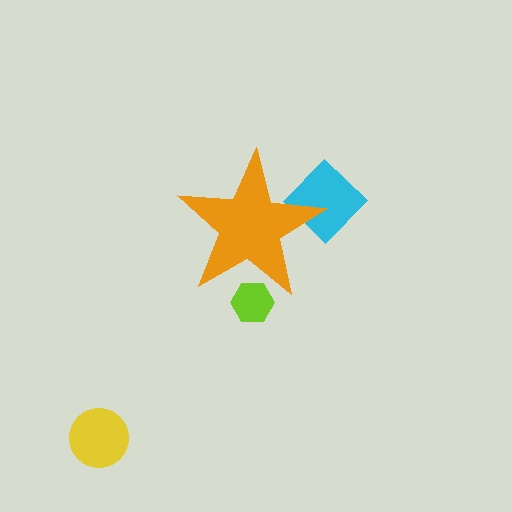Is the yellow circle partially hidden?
No, the yellow circle is fully visible.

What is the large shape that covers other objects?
An orange star.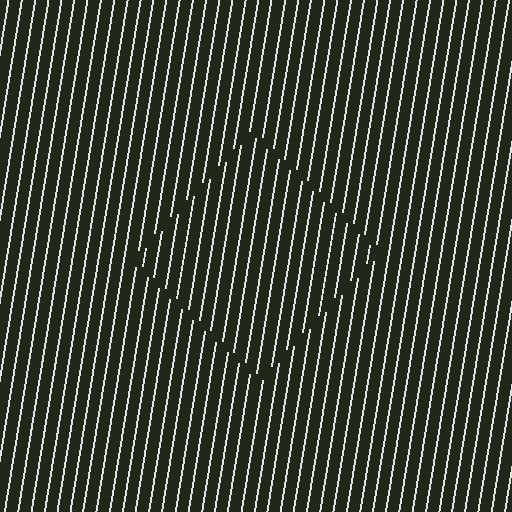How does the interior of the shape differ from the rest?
The interior of the shape contains the same grating, shifted by half a period — the contour is defined by the phase discontinuity where line-ends from the inner and outer gratings abut.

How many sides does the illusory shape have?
4 sides — the line-ends trace a square.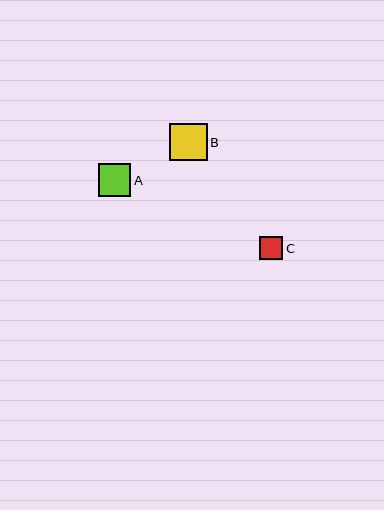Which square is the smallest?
Square C is the smallest with a size of approximately 23 pixels.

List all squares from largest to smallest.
From largest to smallest: B, A, C.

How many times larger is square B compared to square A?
Square B is approximately 1.2 times the size of square A.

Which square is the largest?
Square B is the largest with a size of approximately 38 pixels.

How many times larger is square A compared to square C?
Square A is approximately 1.4 times the size of square C.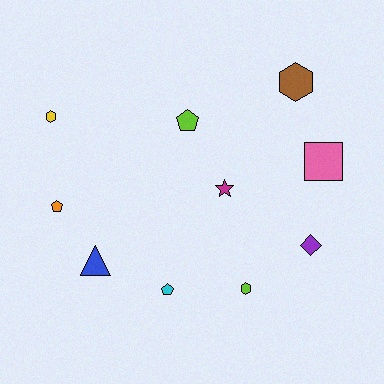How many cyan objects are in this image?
There is 1 cyan object.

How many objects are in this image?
There are 10 objects.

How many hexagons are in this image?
There are 3 hexagons.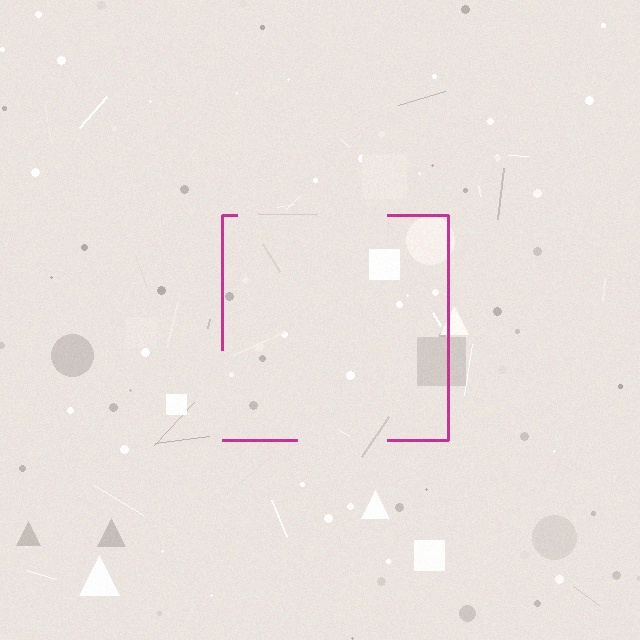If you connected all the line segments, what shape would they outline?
They would outline a square.